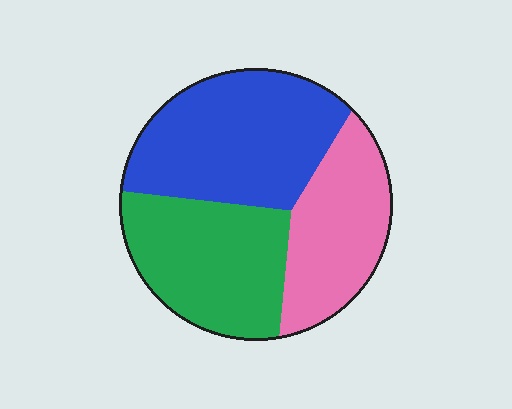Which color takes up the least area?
Pink, at roughly 25%.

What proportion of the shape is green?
Green covers around 35% of the shape.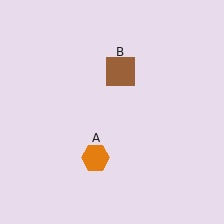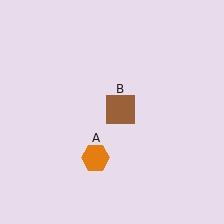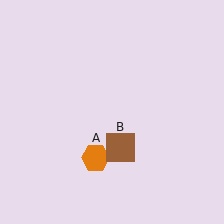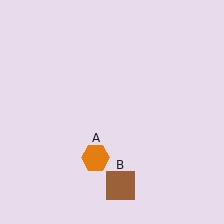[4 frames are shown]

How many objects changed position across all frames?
1 object changed position: brown square (object B).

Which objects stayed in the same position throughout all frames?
Orange hexagon (object A) remained stationary.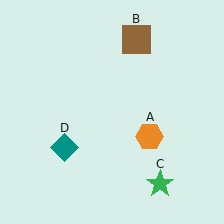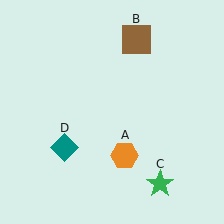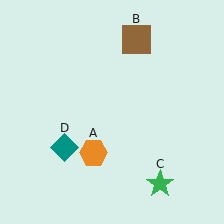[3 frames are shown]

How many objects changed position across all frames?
1 object changed position: orange hexagon (object A).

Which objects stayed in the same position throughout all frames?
Brown square (object B) and green star (object C) and teal diamond (object D) remained stationary.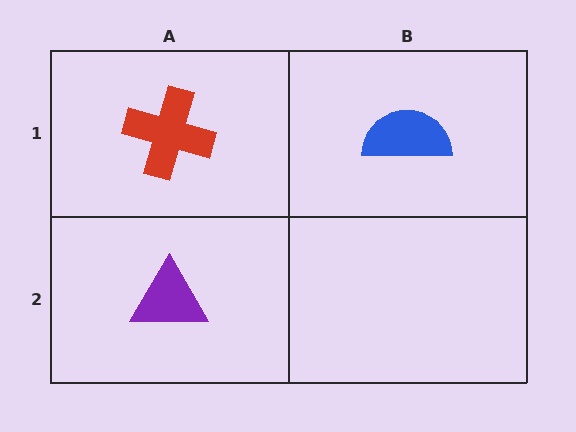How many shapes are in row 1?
2 shapes.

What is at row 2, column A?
A purple triangle.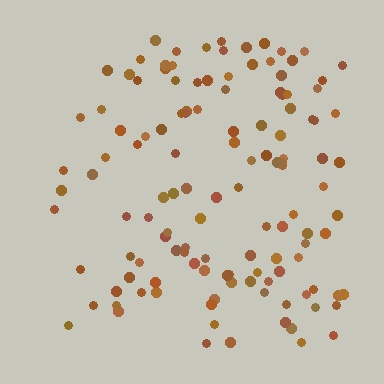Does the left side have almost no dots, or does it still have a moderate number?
Still a moderate number, just noticeably fewer than the right.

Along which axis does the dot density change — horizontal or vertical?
Horizontal.